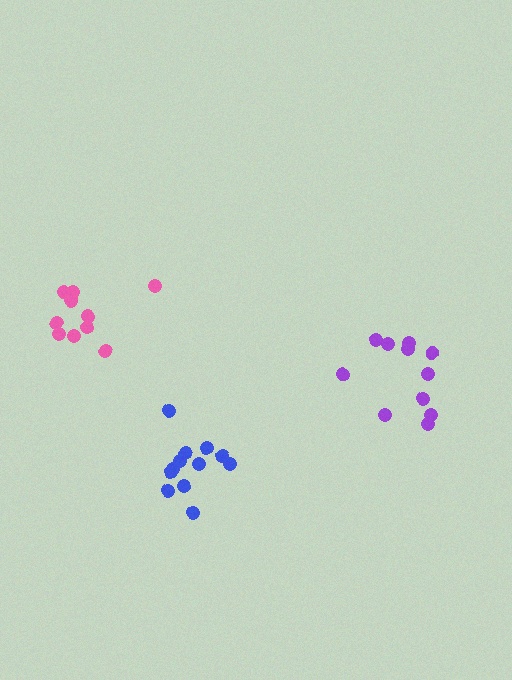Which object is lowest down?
The blue cluster is bottommost.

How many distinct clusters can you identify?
There are 3 distinct clusters.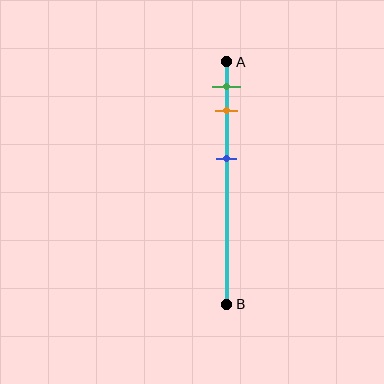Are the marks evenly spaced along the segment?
No, the marks are not evenly spaced.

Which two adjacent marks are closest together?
The green and orange marks are the closest adjacent pair.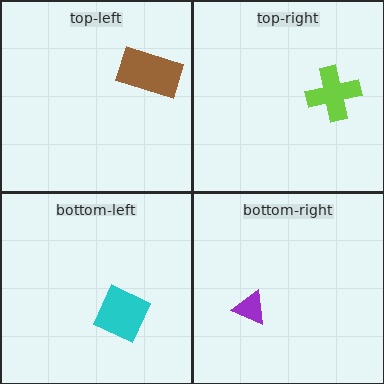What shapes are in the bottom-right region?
The purple triangle.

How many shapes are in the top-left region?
1.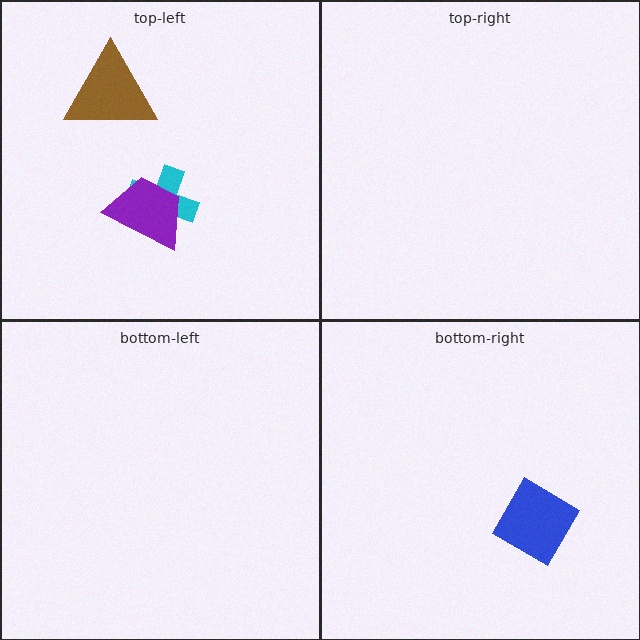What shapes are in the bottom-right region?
The blue diamond.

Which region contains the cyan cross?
The top-left region.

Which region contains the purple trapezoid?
The top-left region.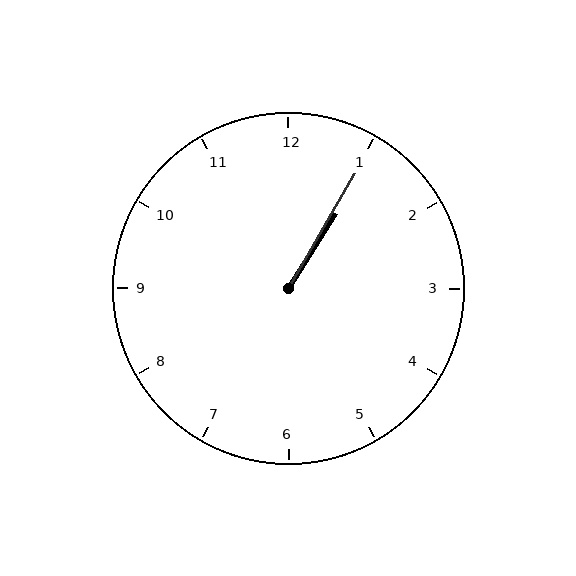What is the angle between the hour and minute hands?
Approximately 2 degrees.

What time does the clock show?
1:05.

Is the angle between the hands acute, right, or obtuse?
It is acute.